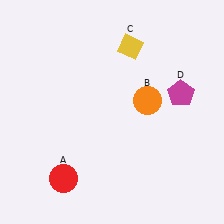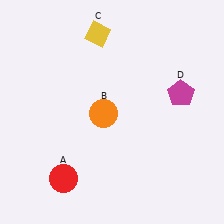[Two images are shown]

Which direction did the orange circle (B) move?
The orange circle (B) moved left.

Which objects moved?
The objects that moved are: the orange circle (B), the yellow diamond (C).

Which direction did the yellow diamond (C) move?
The yellow diamond (C) moved left.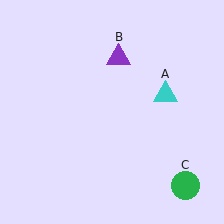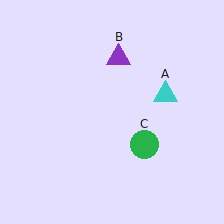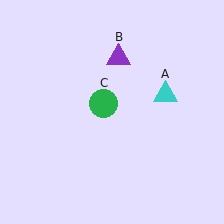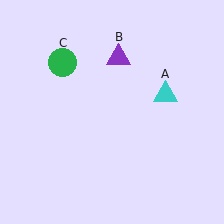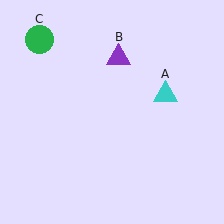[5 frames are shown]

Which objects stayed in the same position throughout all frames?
Cyan triangle (object A) and purple triangle (object B) remained stationary.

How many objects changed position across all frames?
1 object changed position: green circle (object C).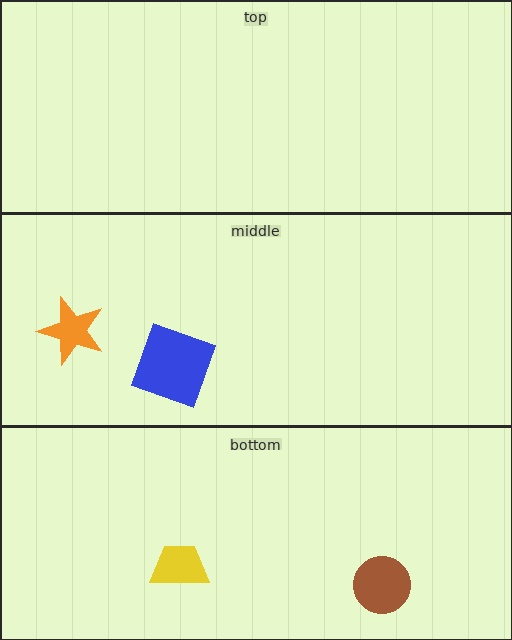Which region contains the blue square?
The middle region.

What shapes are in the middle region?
The blue square, the orange star.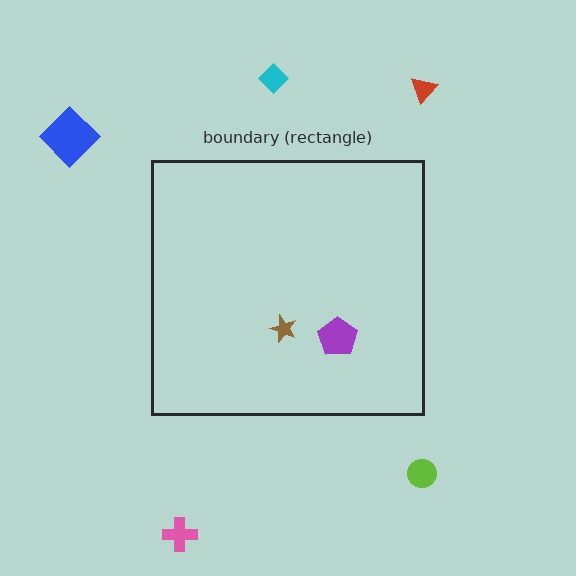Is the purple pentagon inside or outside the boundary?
Inside.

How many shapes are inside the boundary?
2 inside, 5 outside.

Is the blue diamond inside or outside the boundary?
Outside.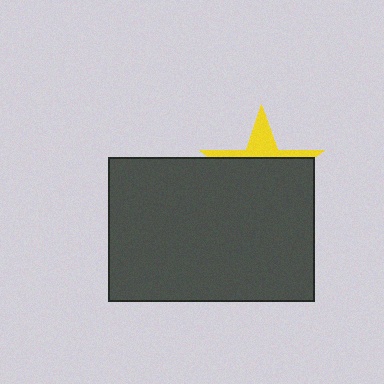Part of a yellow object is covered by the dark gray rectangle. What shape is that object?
It is a star.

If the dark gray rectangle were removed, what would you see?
You would see the complete yellow star.